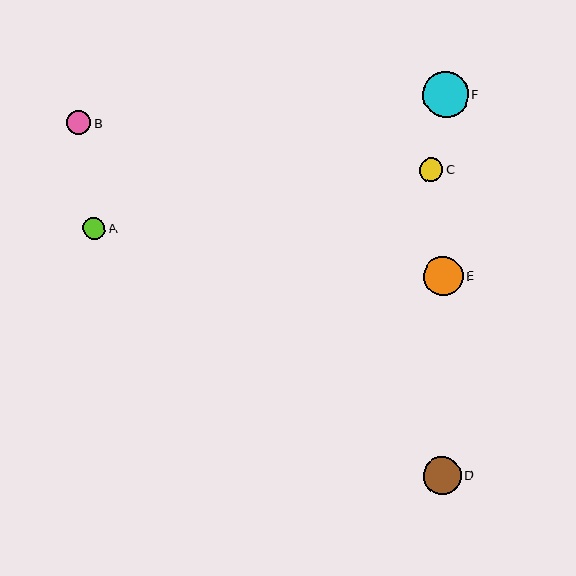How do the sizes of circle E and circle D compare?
Circle E and circle D are approximately the same size.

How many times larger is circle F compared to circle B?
Circle F is approximately 1.9 times the size of circle B.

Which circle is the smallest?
Circle A is the smallest with a size of approximately 22 pixels.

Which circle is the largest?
Circle F is the largest with a size of approximately 45 pixels.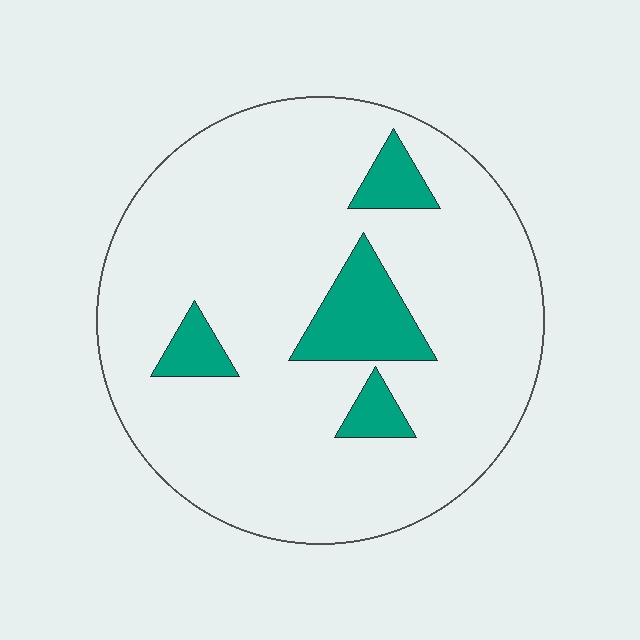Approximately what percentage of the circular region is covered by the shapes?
Approximately 15%.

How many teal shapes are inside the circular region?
4.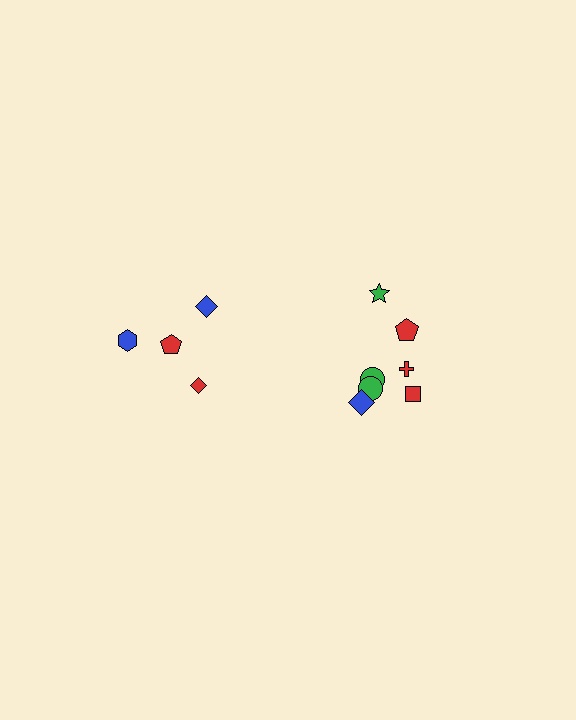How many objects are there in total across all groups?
There are 11 objects.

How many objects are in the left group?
There are 4 objects.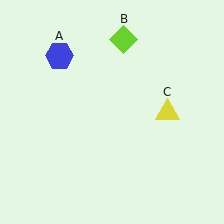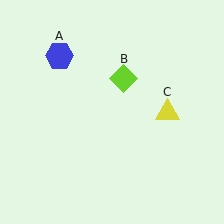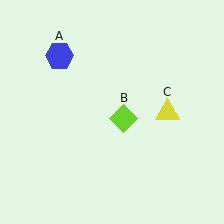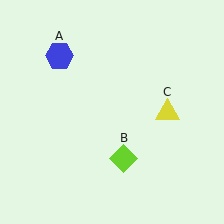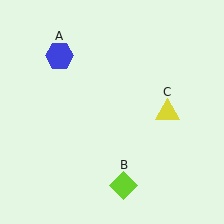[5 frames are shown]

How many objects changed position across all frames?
1 object changed position: lime diamond (object B).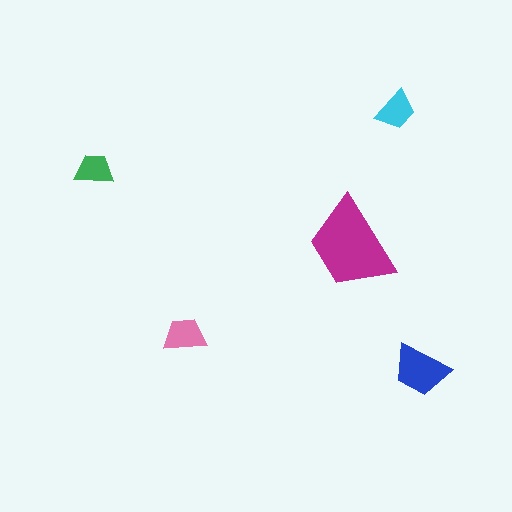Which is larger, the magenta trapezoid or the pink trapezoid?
The magenta one.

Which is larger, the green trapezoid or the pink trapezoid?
The pink one.